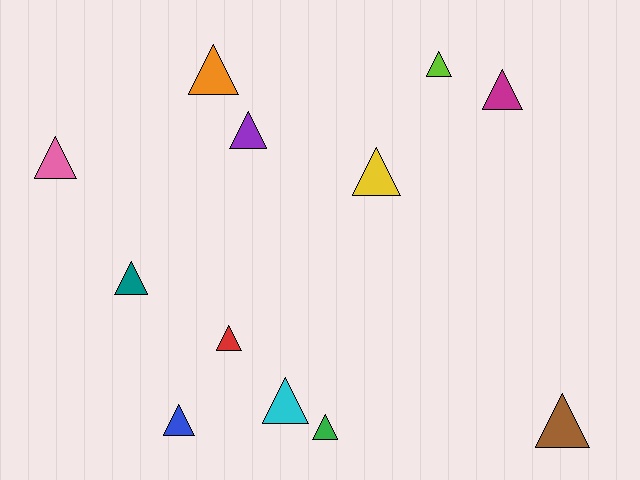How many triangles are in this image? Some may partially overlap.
There are 12 triangles.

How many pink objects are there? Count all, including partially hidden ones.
There is 1 pink object.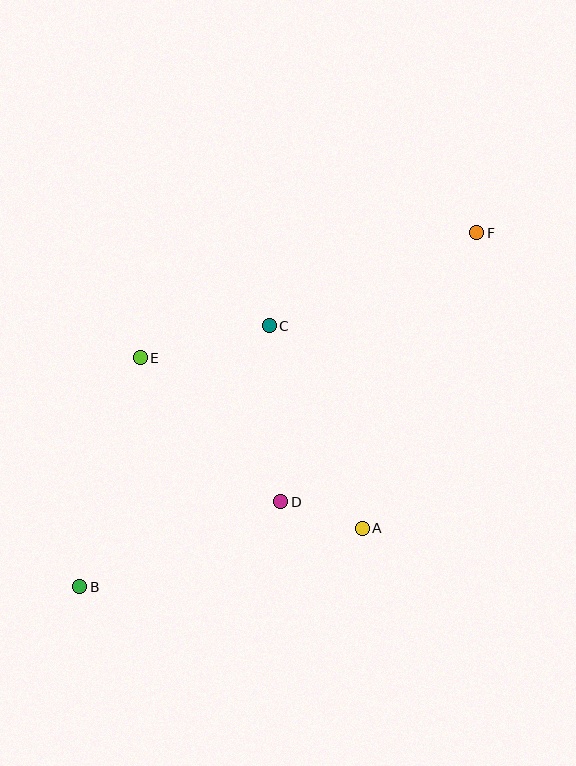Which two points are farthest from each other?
Points B and F are farthest from each other.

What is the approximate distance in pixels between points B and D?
The distance between B and D is approximately 218 pixels.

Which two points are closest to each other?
Points A and D are closest to each other.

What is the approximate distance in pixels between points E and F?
The distance between E and F is approximately 359 pixels.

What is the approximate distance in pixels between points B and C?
The distance between B and C is approximately 322 pixels.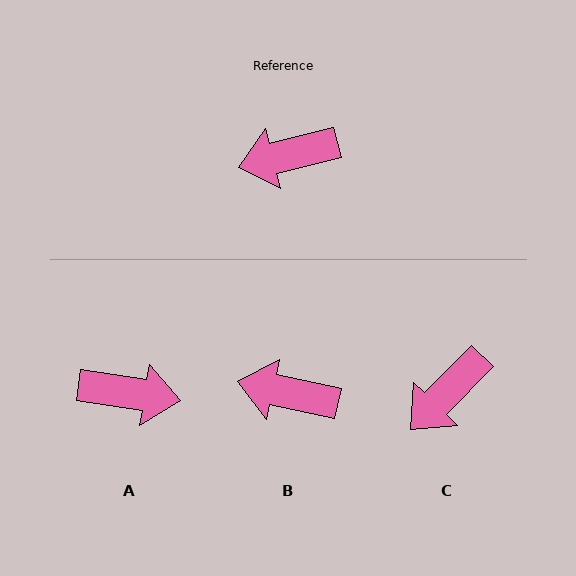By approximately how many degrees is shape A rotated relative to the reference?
Approximately 157 degrees counter-clockwise.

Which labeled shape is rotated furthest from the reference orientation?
A, about 157 degrees away.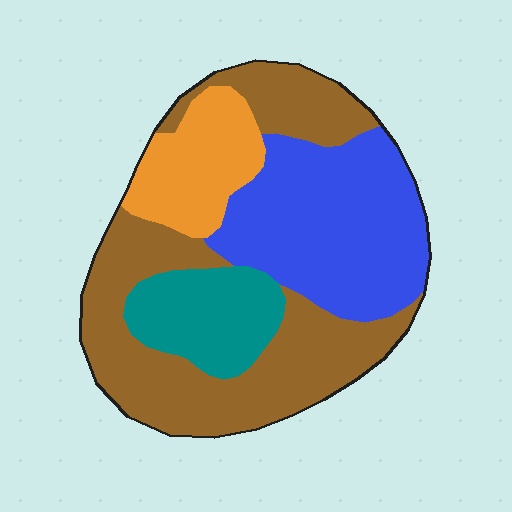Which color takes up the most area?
Brown, at roughly 40%.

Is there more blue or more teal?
Blue.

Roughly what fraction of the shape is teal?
Teal covers 14% of the shape.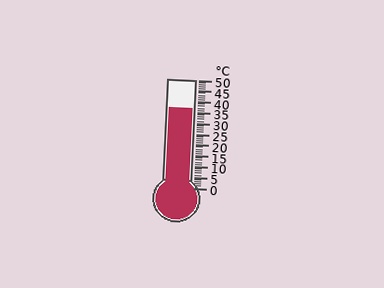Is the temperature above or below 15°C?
The temperature is above 15°C.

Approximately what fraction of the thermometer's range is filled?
The thermometer is filled to approximately 75% of its range.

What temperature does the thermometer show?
The thermometer shows approximately 37°C.